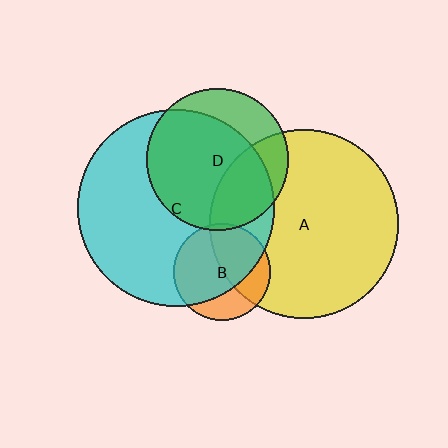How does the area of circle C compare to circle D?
Approximately 1.9 times.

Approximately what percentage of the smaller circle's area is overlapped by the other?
Approximately 5%.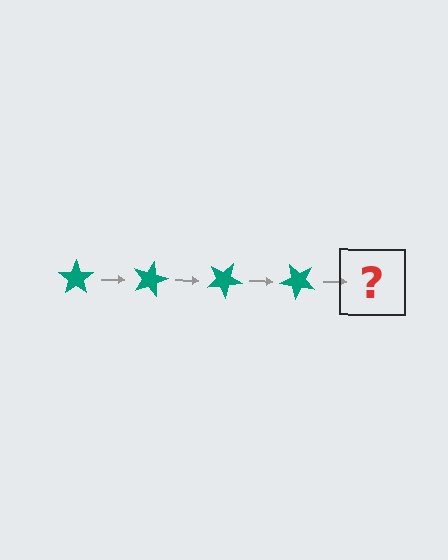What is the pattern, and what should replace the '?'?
The pattern is that the star rotates 15 degrees each step. The '?' should be a teal star rotated 60 degrees.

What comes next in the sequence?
The next element should be a teal star rotated 60 degrees.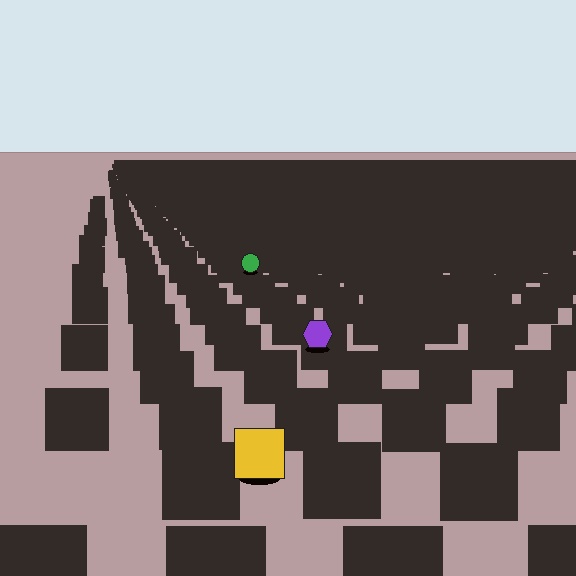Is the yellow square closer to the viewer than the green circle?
Yes. The yellow square is closer — you can tell from the texture gradient: the ground texture is coarser near it.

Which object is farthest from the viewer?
The green circle is farthest from the viewer. It appears smaller and the ground texture around it is denser.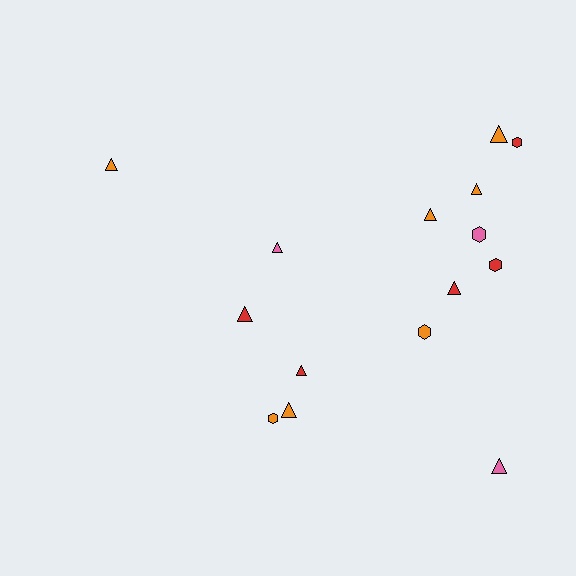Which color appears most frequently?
Orange, with 7 objects.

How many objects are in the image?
There are 15 objects.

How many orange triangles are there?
There are 5 orange triangles.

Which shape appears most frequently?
Triangle, with 10 objects.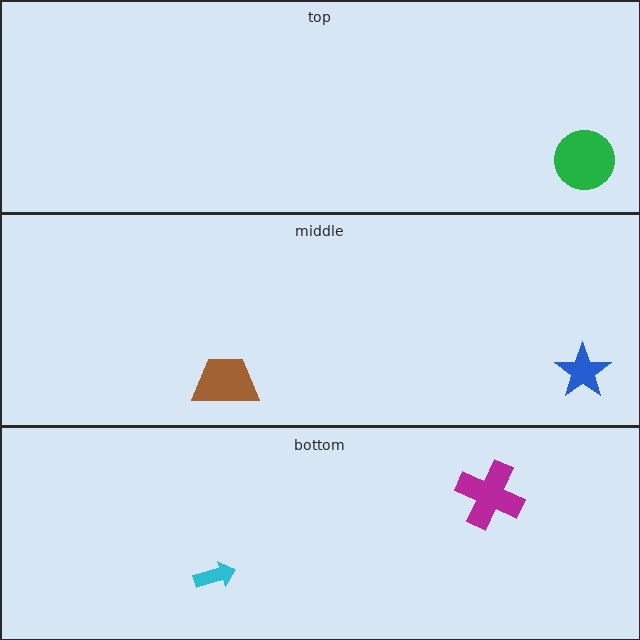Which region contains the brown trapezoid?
The middle region.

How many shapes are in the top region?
1.